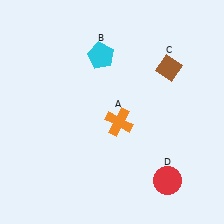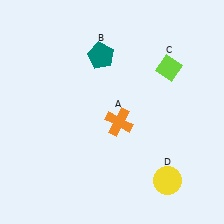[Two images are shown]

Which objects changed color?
B changed from cyan to teal. C changed from brown to lime. D changed from red to yellow.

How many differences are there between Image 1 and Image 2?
There are 3 differences between the two images.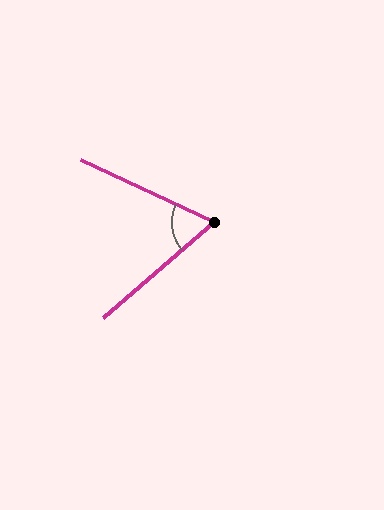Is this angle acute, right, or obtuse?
It is acute.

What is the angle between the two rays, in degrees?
Approximately 66 degrees.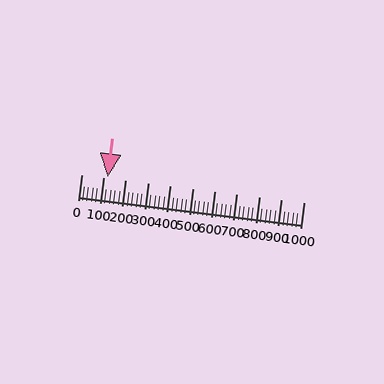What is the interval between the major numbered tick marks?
The major tick marks are spaced 100 units apart.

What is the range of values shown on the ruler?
The ruler shows values from 0 to 1000.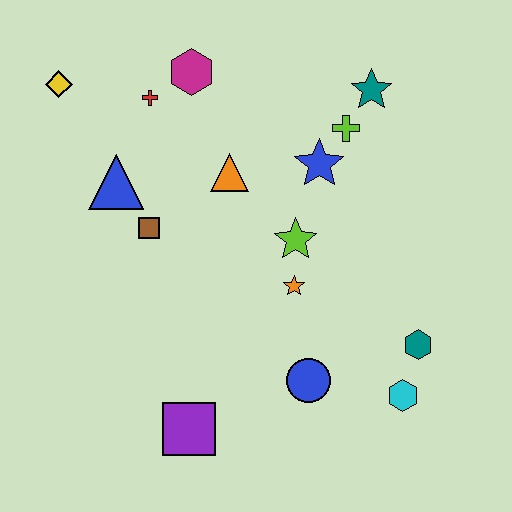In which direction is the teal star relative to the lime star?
The teal star is above the lime star.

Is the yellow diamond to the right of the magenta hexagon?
No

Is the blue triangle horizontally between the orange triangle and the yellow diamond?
Yes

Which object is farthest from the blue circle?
The yellow diamond is farthest from the blue circle.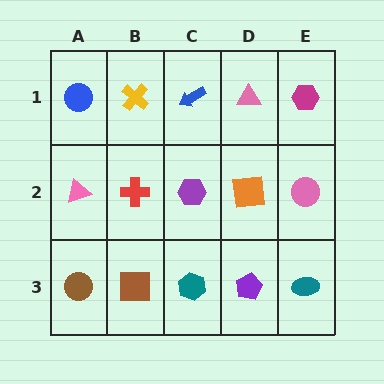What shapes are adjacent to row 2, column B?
A yellow cross (row 1, column B), a brown square (row 3, column B), a pink triangle (row 2, column A), a purple hexagon (row 2, column C).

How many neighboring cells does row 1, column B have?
3.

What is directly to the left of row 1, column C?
A yellow cross.